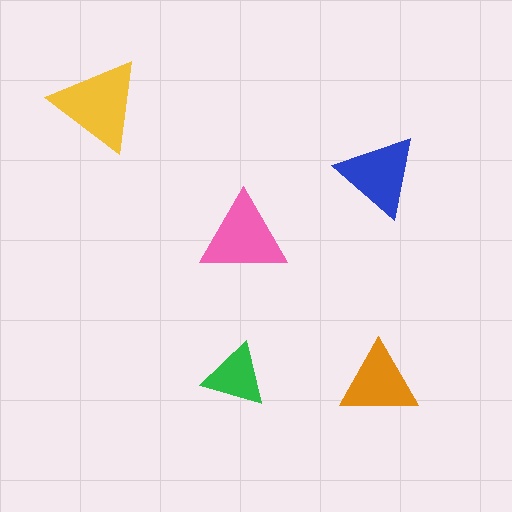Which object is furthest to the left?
The yellow triangle is leftmost.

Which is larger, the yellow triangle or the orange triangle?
The yellow one.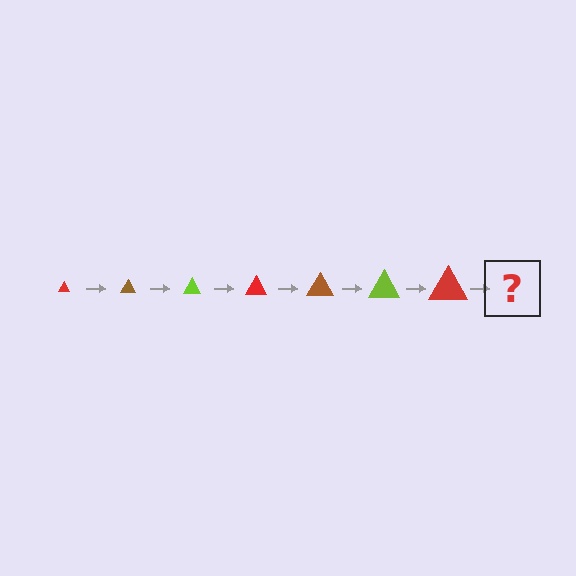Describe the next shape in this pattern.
It should be a brown triangle, larger than the previous one.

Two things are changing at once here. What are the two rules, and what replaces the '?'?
The two rules are that the triangle grows larger each step and the color cycles through red, brown, and lime. The '?' should be a brown triangle, larger than the previous one.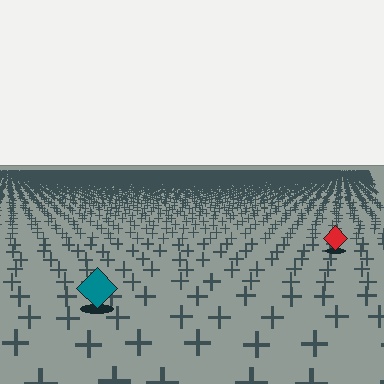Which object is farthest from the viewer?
The red diamond is farthest from the viewer. It appears smaller and the ground texture around it is denser.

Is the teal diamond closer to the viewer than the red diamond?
Yes. The teal diamond is closer — you can tell from the texture gradient: the ground texture is coarser near it.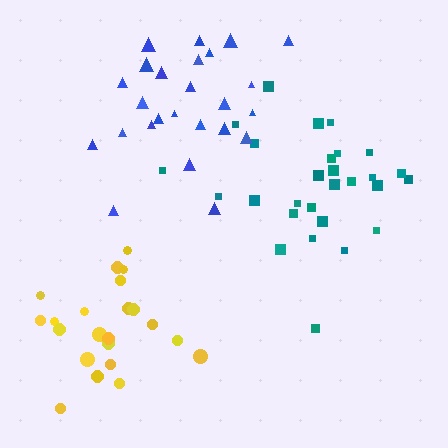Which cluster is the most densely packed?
Yellow.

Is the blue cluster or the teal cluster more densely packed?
Teal.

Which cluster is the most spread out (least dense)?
Blue.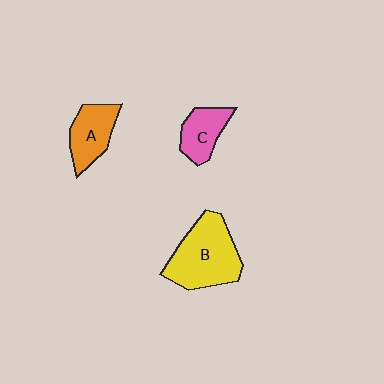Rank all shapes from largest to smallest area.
From largest to smallest: B (yellow), A (orange), C (pink).